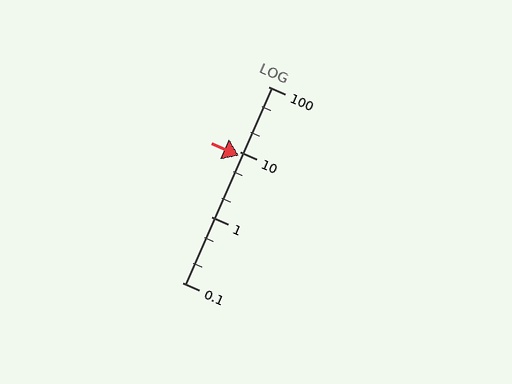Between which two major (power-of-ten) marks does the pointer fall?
The pointer is between 1 and 10.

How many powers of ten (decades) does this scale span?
The scale spans 3 decades, from 0.1 to 100.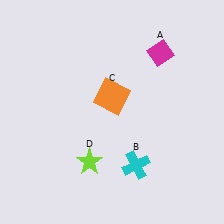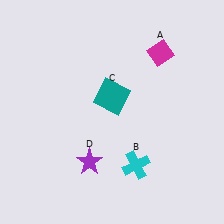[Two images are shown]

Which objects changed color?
C changed from orange to teal. D changed from lime to purple.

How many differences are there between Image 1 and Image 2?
There are 2 differences between the two images.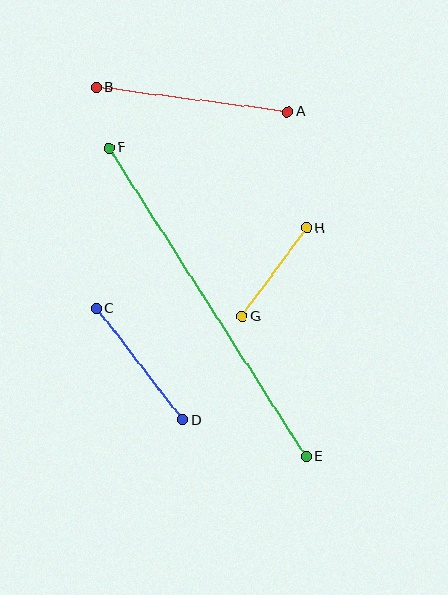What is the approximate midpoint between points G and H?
The midpoint is at approximately (274, 272) pixels.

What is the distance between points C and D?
The distance is approximately 141 pixels.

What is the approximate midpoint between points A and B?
The midpoint is at approximately (192, 99) pixels.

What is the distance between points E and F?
The distance is approximately 366 pixels.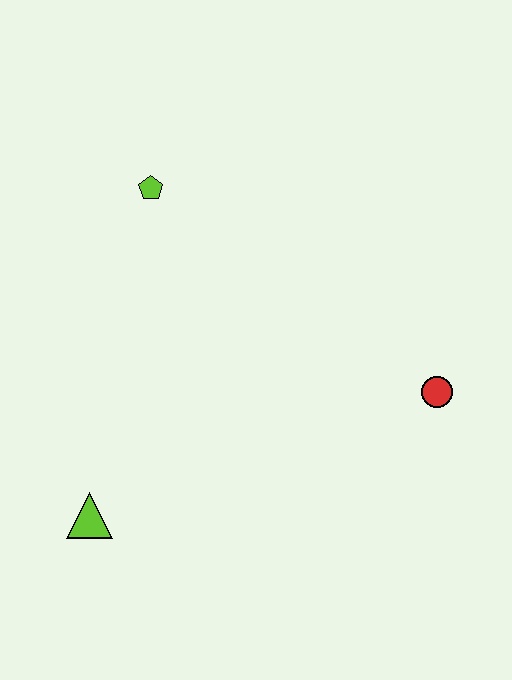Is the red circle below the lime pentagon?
Yes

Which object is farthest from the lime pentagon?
The red circle is farthest from the lime pentagon.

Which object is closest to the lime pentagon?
The lime triangle is closest to the lime pentagon.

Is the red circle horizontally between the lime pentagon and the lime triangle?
No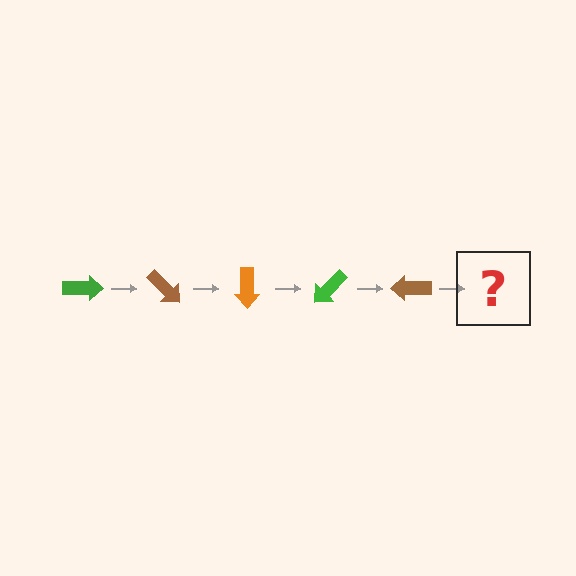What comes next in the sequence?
The next element should be an orange arrow, rotated 225 degrees from the start.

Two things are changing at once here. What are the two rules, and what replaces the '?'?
The two rules are that it rotates 45 degrees each step and the color cycles through green, brown, and orange. The '?' should be an orange arrow, rotated 225 degrees from the start.